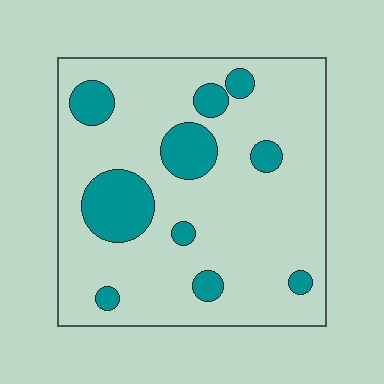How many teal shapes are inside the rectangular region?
10.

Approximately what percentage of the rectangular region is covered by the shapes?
Approximately 20%.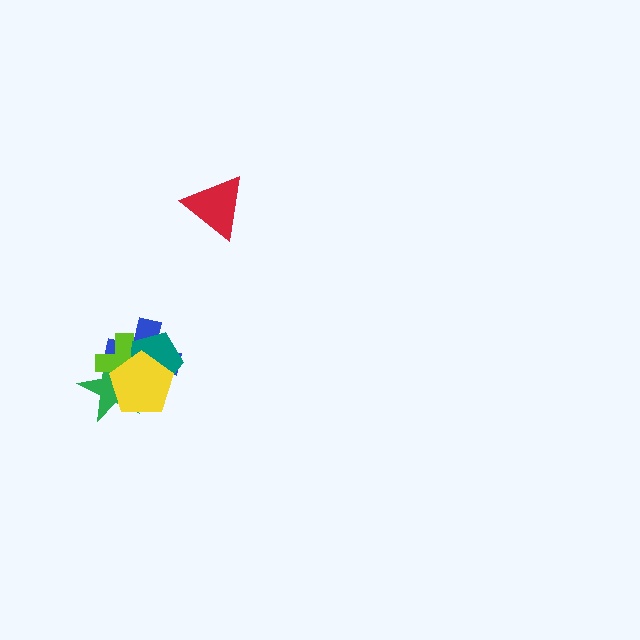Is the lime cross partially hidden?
Yes, it is partially covered by another shape.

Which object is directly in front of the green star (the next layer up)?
The blue cross is directly in front of the green star.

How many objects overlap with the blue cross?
4 objects overlap with the blue cross.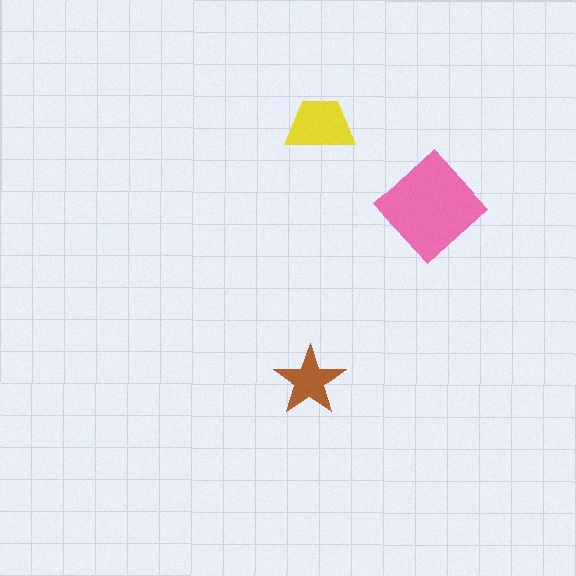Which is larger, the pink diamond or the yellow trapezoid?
The pink diamond.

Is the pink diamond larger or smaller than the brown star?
Larger.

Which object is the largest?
The pink diamond.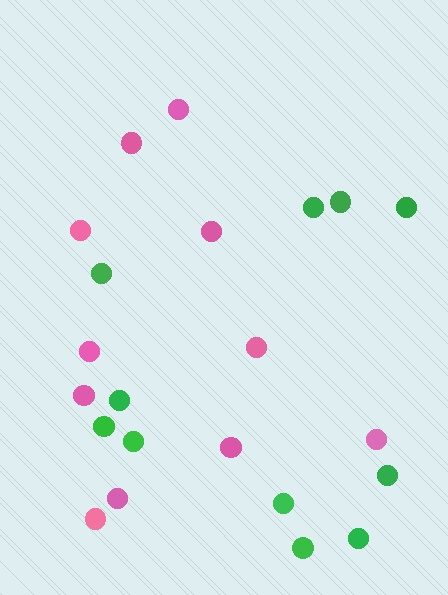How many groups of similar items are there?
There are 2 groups: one group of pink circles (11) and one group of green circles (11).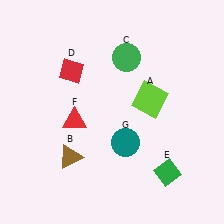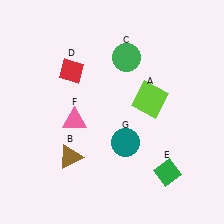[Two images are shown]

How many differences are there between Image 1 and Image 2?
There is 1 difference between the two images.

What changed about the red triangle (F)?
In Image 1, F is red. In Image 2, it changed to pink.